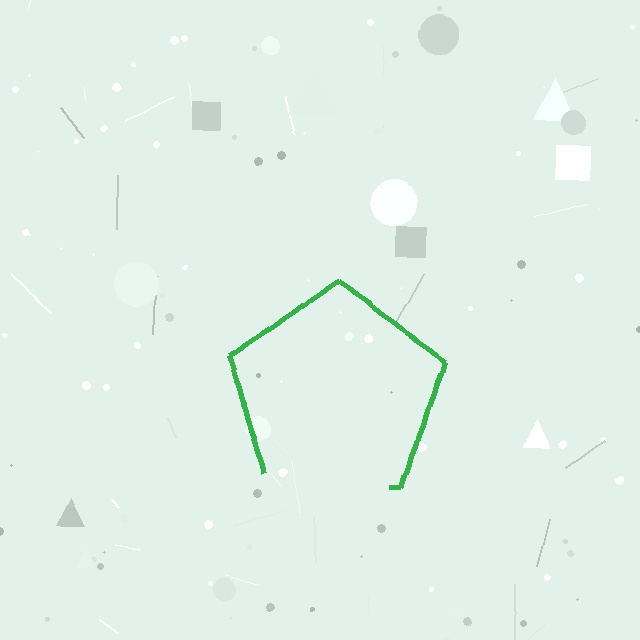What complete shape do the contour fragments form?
The contour fragments form a pentagon.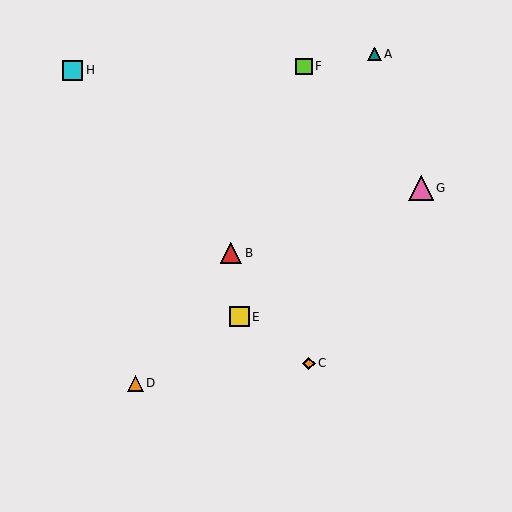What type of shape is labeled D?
Shape D is an orange triangle.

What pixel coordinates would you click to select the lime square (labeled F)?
Click at (304, 66) to select the lime square F.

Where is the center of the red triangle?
The center of the red triangle is at (231, 253).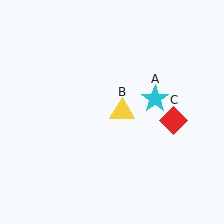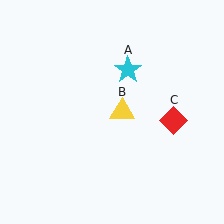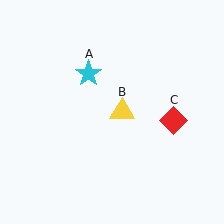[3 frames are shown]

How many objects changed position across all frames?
1 object changed position: cyan star (object A).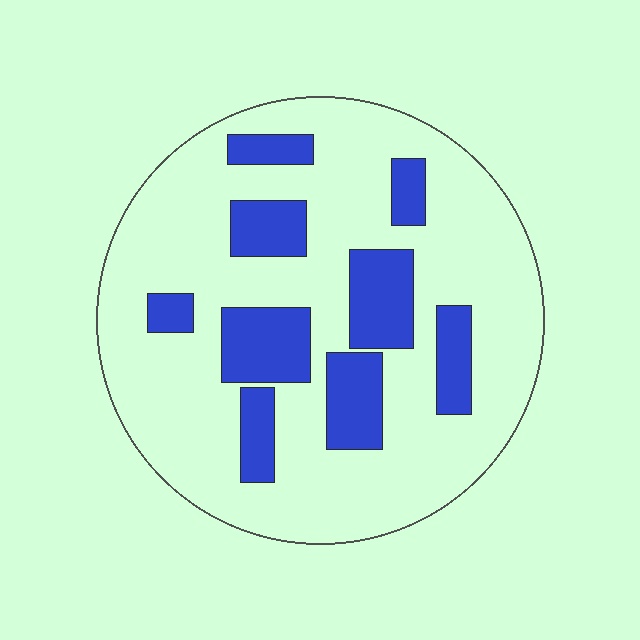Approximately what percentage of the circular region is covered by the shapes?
Approximately 25%.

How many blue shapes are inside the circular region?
9.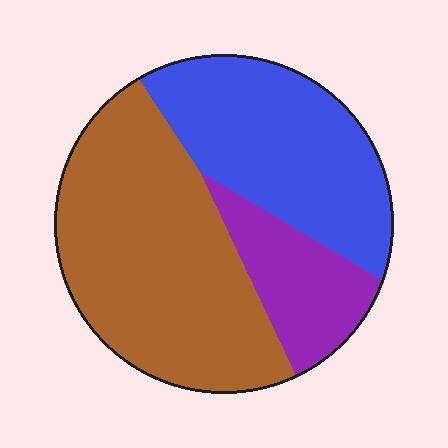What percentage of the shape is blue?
Blue takes up between a third and a half of the shape.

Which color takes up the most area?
Brown, at roughly 50%.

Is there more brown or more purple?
Brown.